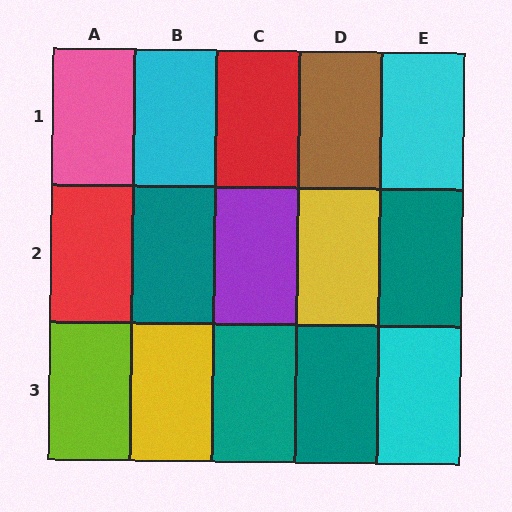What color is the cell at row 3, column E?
Cyan.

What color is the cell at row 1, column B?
Cyan.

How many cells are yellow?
2 cells are yellow.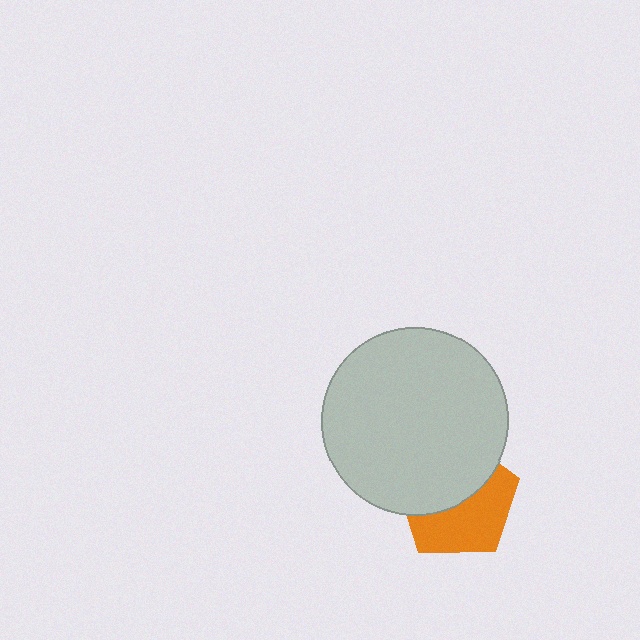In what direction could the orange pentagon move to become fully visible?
The orange pentagon could move down. That would shift it out from behind the light gray circle entirely.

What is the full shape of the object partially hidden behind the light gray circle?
The partially hidden object is an orange pentagon.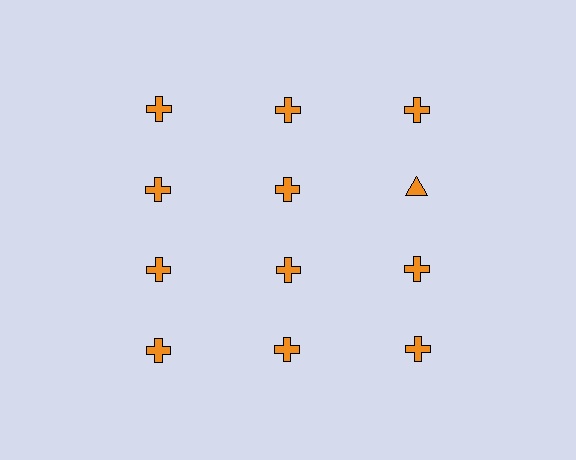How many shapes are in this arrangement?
There are 12 shapes arranged in a grid pattern.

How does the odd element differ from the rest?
It has a different shape: triangle instead of cross.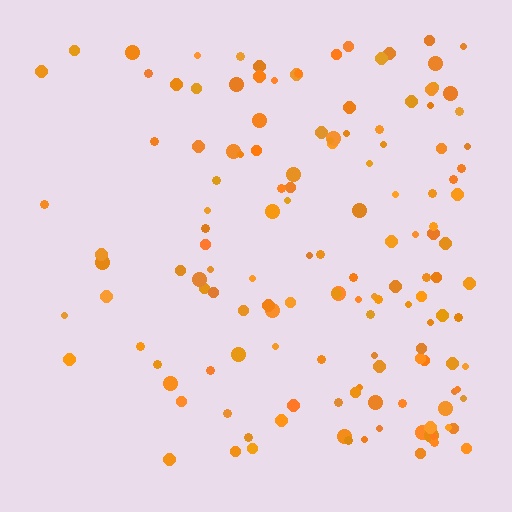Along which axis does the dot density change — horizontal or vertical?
Horizontal.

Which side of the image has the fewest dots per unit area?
The left.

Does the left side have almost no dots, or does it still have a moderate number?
Still a moderate number, just noticeably fewer than the right.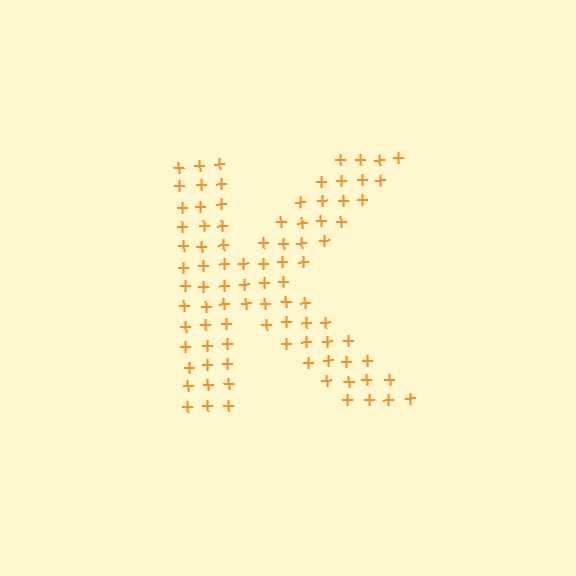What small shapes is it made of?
It is made of small plus signs.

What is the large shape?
The large shape is the letter K.